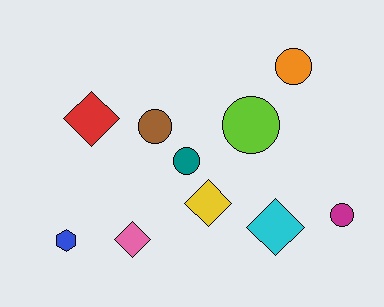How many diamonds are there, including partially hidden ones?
There are 4 diamonds.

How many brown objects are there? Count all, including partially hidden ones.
There is 1 brown object.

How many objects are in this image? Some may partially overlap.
There are 10 objects.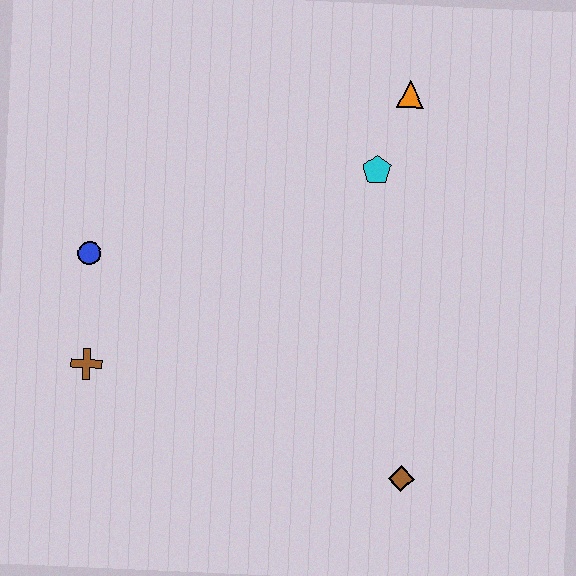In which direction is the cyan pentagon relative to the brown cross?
The cyan pentagon is to the right of the brown cross.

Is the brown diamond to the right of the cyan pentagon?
Yes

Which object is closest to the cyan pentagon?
The orange triangle is closest to the cyan pentagon.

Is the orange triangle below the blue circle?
No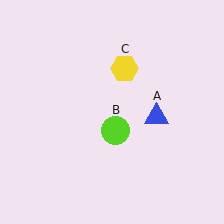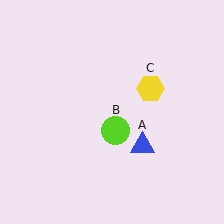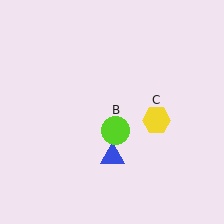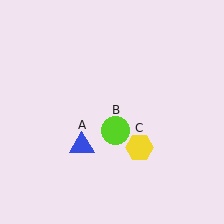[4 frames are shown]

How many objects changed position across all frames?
2 objects changed position: blue triangle (object A), yellow hexagon (object C).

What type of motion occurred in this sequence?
The blue triangle (object A), yellow hexagon (object C) rotated clockwise around the center of the scene.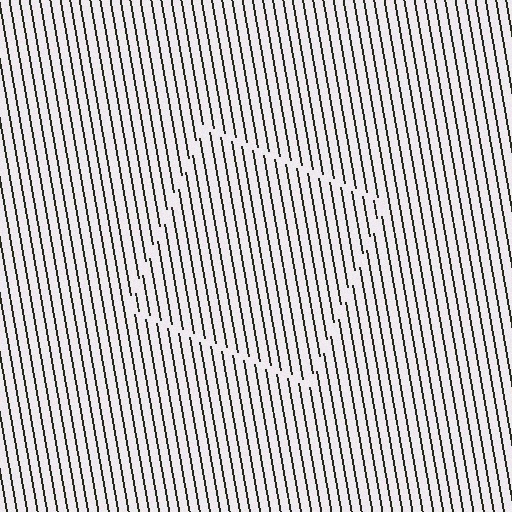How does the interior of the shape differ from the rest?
The interior of the shape contains the same grating, shifted by half a period — the contour is defined by the phase discontinuity where line-ends from the inner and outer gratings abut.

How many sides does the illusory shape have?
4 sides — the line-ends trace a square.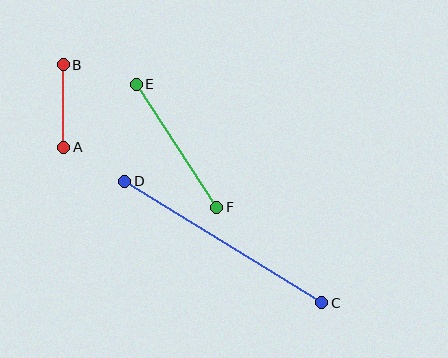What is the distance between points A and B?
The distance is approximately 82 pixels.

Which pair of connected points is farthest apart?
Points C and D are farthest apart.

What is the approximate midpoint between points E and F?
The midpoint is at approximately (177, 146) pixels.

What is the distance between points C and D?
The distance is approximately 231 pixels.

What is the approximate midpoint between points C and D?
The midpoint is at approximately (223, 242) pixels.